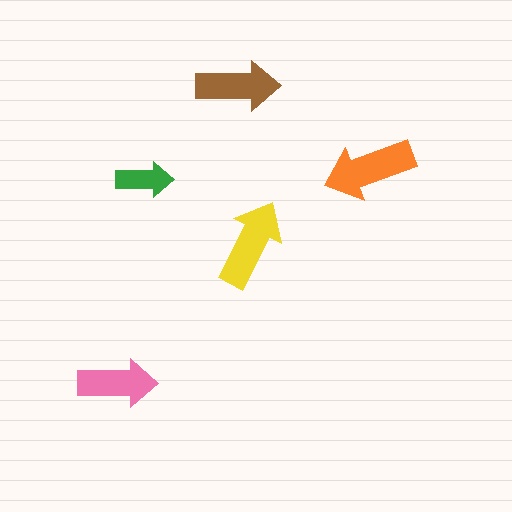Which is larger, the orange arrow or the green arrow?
The orange one.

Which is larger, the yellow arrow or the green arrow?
The yellow one.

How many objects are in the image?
There are 5 objects in the image.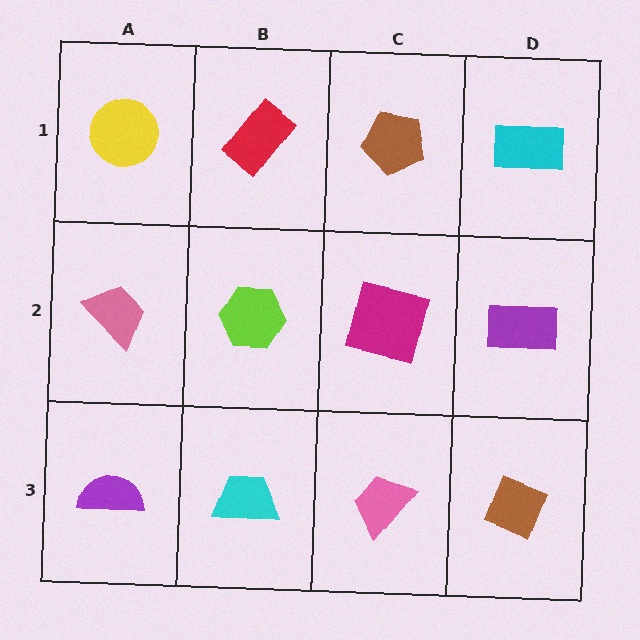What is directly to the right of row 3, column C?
A brown diamond.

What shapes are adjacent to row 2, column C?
A brown pentagon (row 1, column C), a pink trapezoid (row 3, column C), a lime hexagon (row 2, column B), a purple rectangle (row 2, column D).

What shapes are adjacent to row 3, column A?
A pink trapezoid (row 2, column A), a cyan trapezoid (row 3, column B).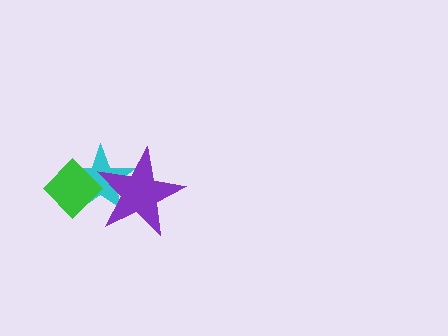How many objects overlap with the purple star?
2 objects overlap with the purple star.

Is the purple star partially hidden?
No, no other shape covers it.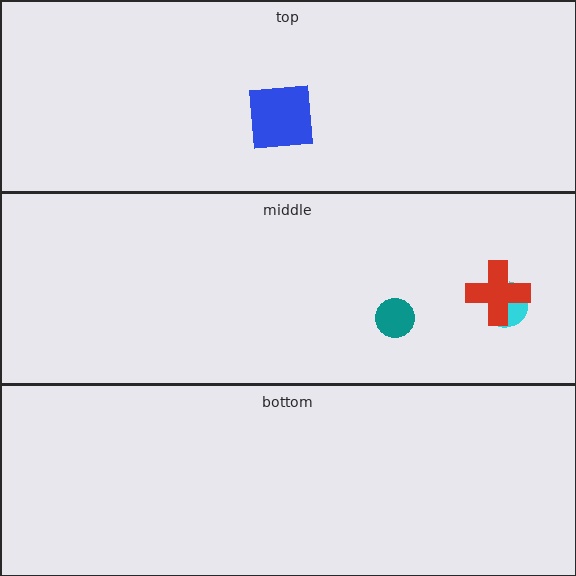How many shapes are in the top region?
1.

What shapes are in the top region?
The blue square.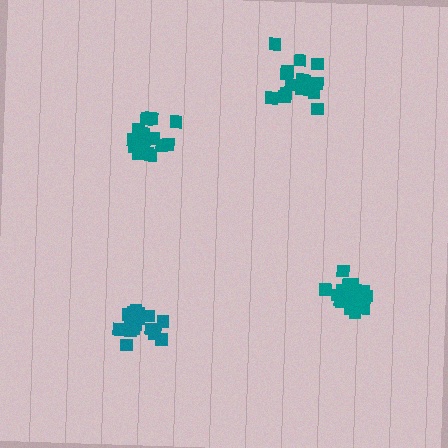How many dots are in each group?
Group 1: 17 dots, Group 2: 18 dots, Group 3: 20 dots, Group 4: 17 dots (72 total).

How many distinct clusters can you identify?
There are 4 distinct clusters.